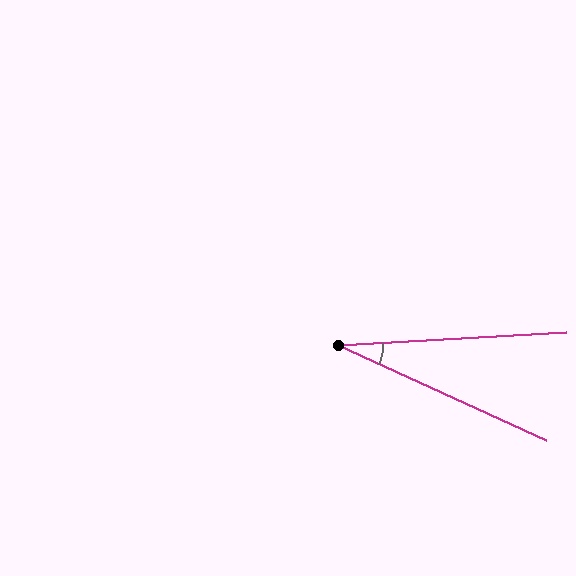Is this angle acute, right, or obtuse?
It is acute.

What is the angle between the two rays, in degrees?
Approximately 28 degrees.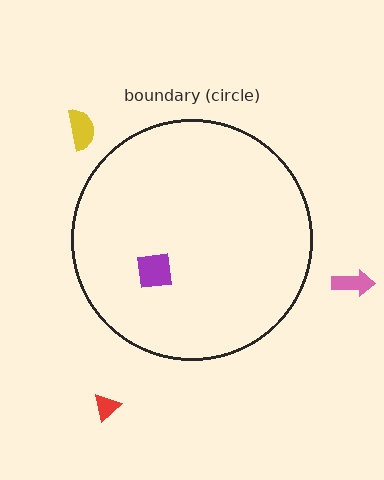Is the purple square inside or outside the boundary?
Inside.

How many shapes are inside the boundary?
1 inside, 3 outside.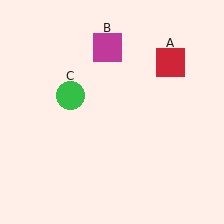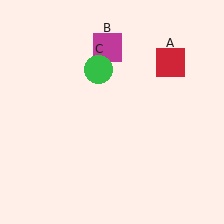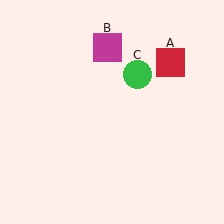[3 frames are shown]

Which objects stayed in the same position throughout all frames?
Red square (object A) and magenta square (object B) remained stationary.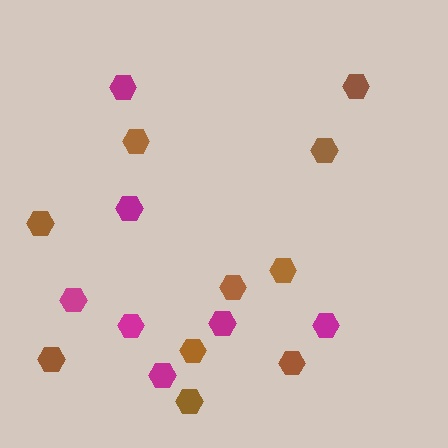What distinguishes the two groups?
There are 2 groups: one group of magenta hexagons (7) and one group of brown hexagons (10).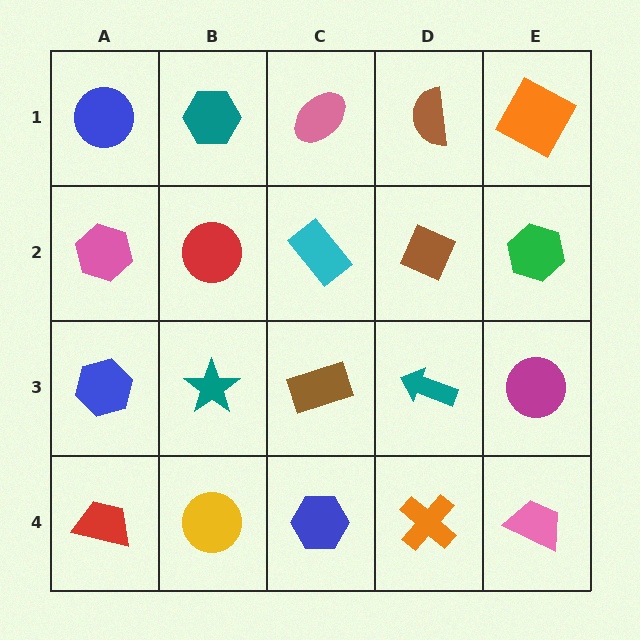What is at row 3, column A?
A blue hexagon.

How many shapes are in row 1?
5 shapes.